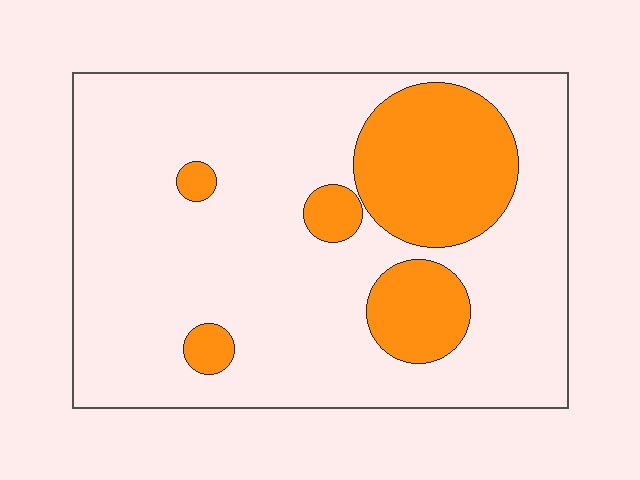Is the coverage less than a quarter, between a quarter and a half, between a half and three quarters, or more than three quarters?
Less than a quarter.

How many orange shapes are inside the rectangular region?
5.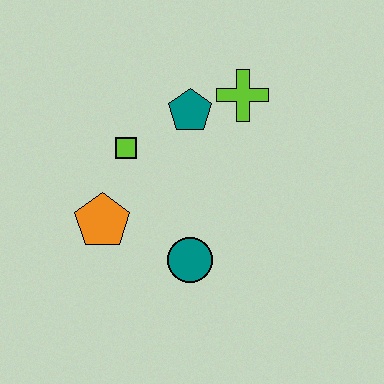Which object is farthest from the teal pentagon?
The teal circle is farthest from the teal pentagon.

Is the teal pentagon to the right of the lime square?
Yes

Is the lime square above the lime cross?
No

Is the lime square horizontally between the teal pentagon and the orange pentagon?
Yes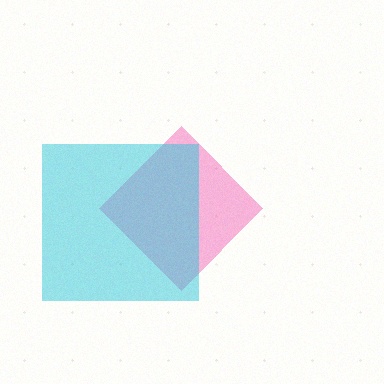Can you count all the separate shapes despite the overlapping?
Yes, there are 2 separate shapes.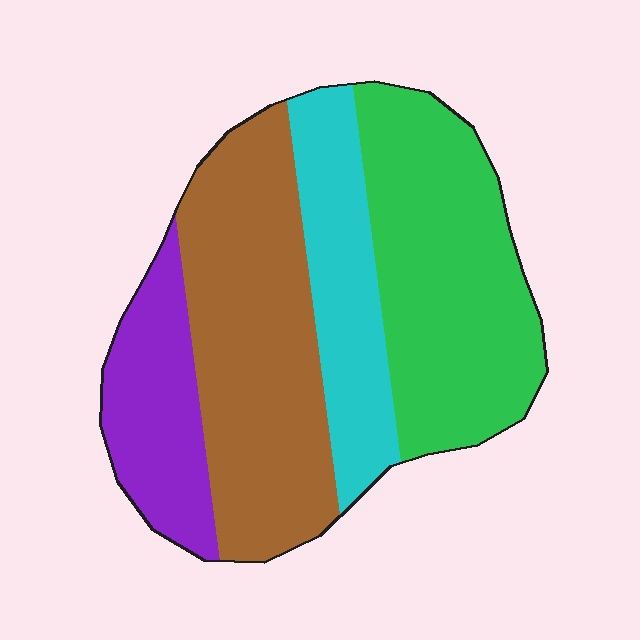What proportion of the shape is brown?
Brown covers around 35% of the shape.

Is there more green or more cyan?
Green.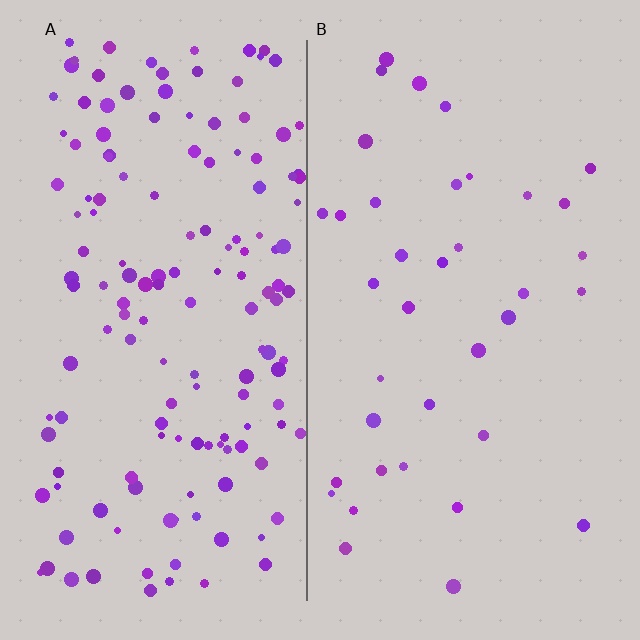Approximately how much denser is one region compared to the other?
Approximately 4.1× — region A over region B.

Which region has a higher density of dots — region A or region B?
A (the left).